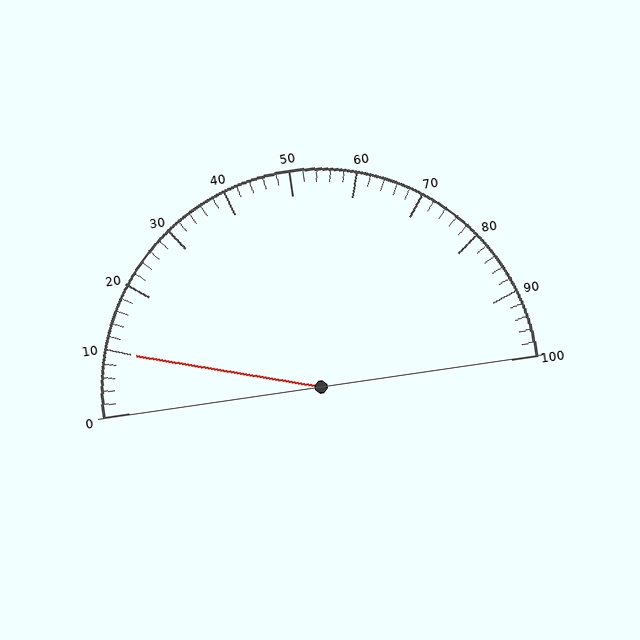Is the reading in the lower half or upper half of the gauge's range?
The reading is in the lower half of the range (0 to 100).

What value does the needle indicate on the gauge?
The needle indicates approximately 10.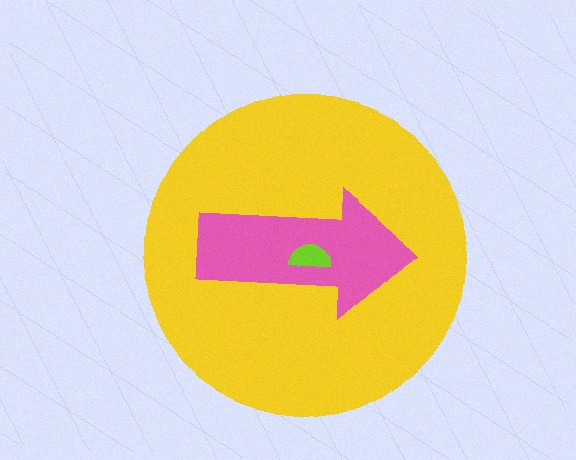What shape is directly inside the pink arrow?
The lime semicircle.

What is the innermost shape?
The lime semicircle.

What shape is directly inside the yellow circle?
The pink arrow.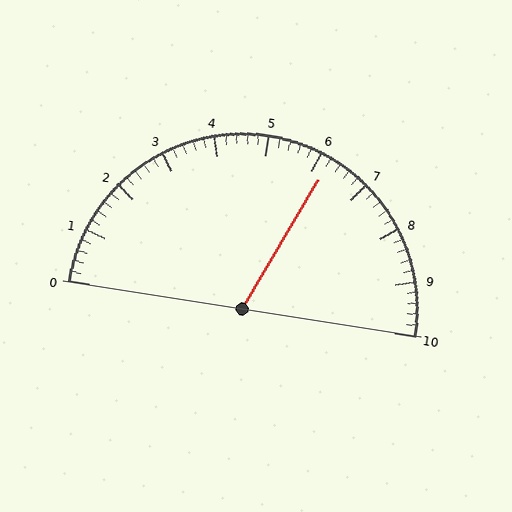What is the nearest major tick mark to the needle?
The nearest major tick mark is 6.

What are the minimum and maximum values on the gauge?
The gauge ranges from 0 to 10.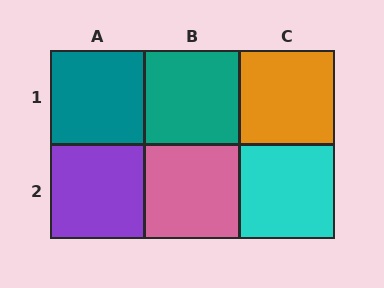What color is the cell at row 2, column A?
Purple.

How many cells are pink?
1 cell is pink.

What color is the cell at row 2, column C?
Cyan.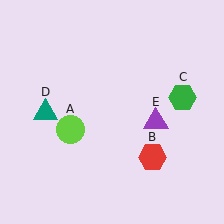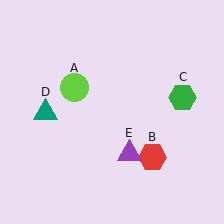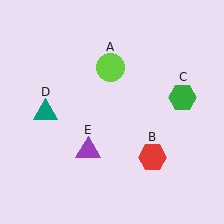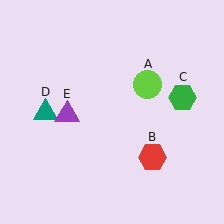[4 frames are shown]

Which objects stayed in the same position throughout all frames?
Red hexagon (object B) and green hexagon (object C) and teal triangle (object D) remained stationary.